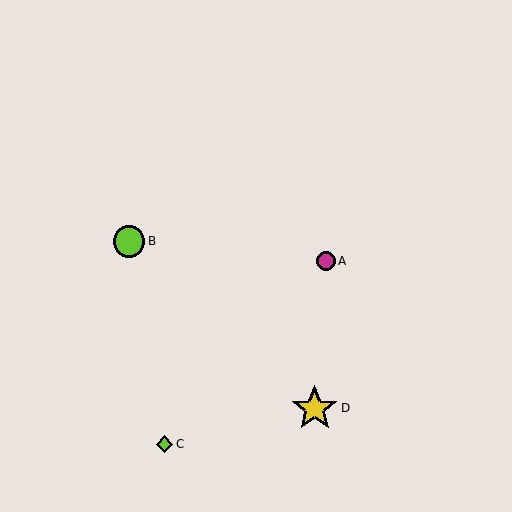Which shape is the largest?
The yellow star (labeled D) is the largest.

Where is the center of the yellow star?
The center of the yellow star is at (315, 408).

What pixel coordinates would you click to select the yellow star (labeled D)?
Click at (315, 408) to select the yellow star D.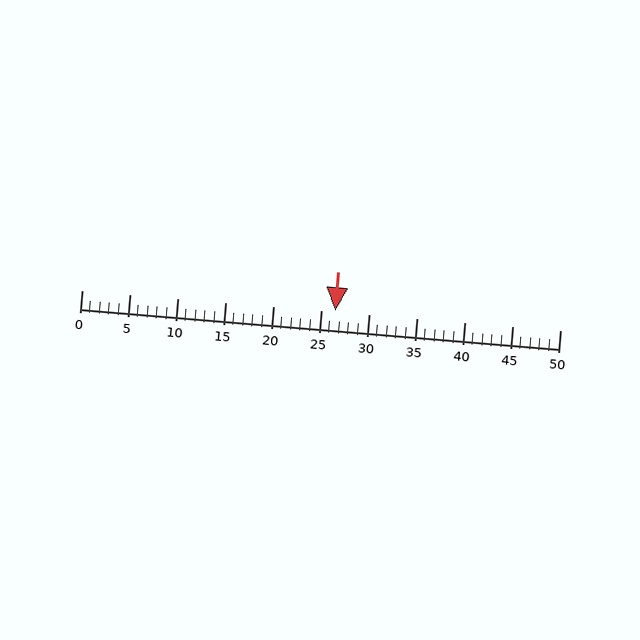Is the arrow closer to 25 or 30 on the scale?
The arrow is closer to 25.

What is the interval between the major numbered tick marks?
The major tick marks are spaced 5 units apart.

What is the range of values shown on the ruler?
The ruler shows values from 0 to 50.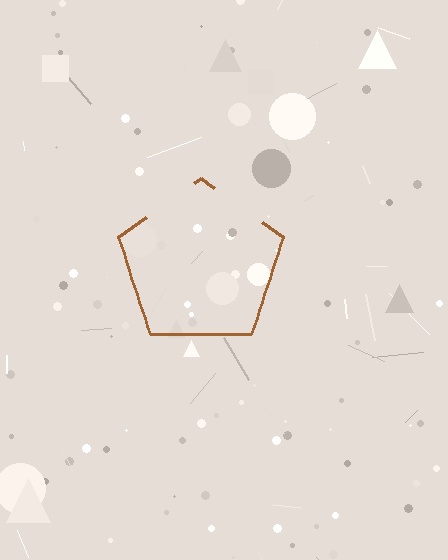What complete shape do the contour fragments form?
The contour fragments form a pentagon.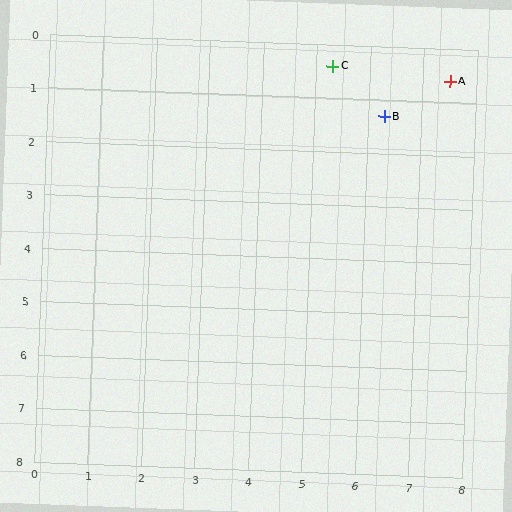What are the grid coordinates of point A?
Point A is at approximately (7.5, 0.6).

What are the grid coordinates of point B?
Point B is at approximately (6.3, 1.3).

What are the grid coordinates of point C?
Point C is at approximately (5.3, 0.4).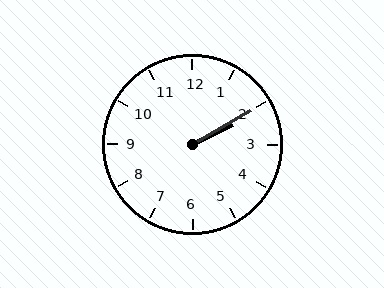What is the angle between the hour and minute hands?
Approximately 5 degrees.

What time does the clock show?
2:10.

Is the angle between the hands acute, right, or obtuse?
It is acute.